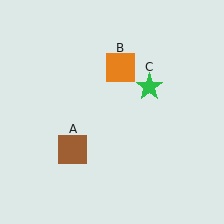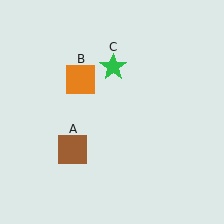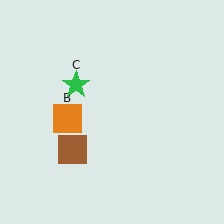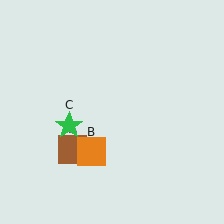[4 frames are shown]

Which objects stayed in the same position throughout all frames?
Brown square (object A) remained stationary.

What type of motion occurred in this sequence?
The orange square (object B), green star (object C) rotated counterclockwise around the center of the scene.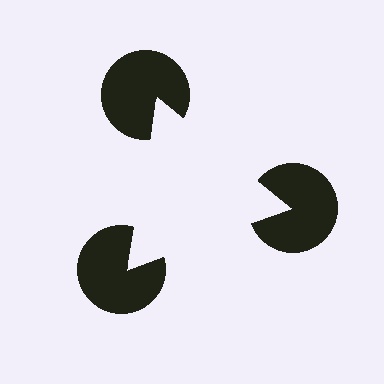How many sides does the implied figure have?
3 sides.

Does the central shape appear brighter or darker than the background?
It typically appears slightly brighter than the background, even though no actual brightness change is drawn.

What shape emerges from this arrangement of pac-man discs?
An illusory triangle — its edges are inferred from the aligned wedge cuts in the pac-man discs, not physically drawn.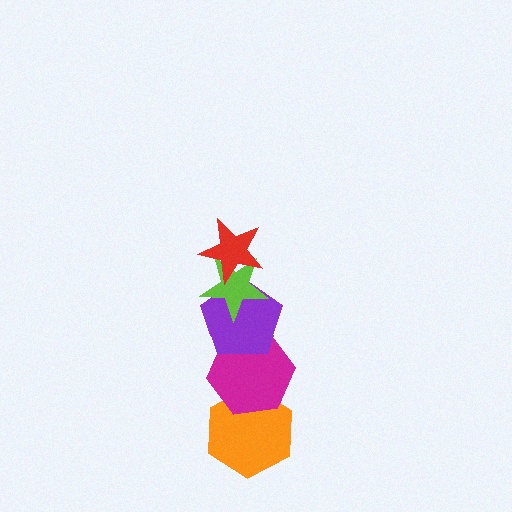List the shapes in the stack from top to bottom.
From top to bottom: the red star, the lime star, the purple pentagon, the magenta hexagon, the orange hexagon.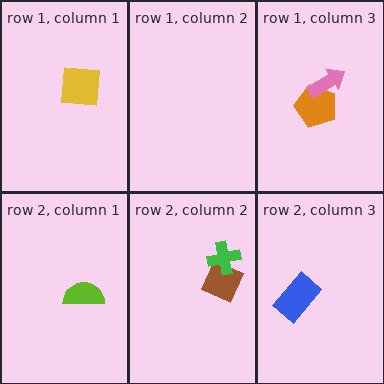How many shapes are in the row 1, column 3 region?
2.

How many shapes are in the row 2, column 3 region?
1.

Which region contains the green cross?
The row 2, column 2 region.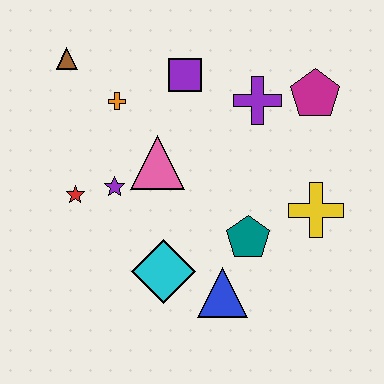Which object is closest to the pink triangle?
The purple star is closest to the pink triangle.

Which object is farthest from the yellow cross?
The brown triangle is farthest from the yellow cross.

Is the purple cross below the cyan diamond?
No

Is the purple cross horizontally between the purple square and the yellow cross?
Yes